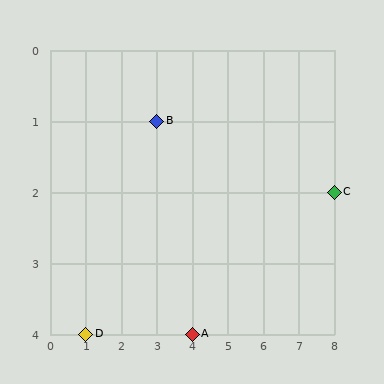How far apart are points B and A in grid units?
Points B and A are 1 column and 3 rows apart (about 3.2 grid units diagonally).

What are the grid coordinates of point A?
Point A is at grid coordinates (4, 4).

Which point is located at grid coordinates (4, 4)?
Point A is at (4, 4).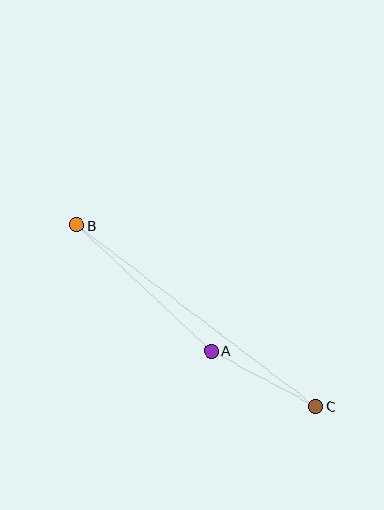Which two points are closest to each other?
Points A and C are closest to each other.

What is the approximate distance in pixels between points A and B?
The distance between A and B is approximately 184 pixels.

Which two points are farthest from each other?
Points B and C are farthest from each other.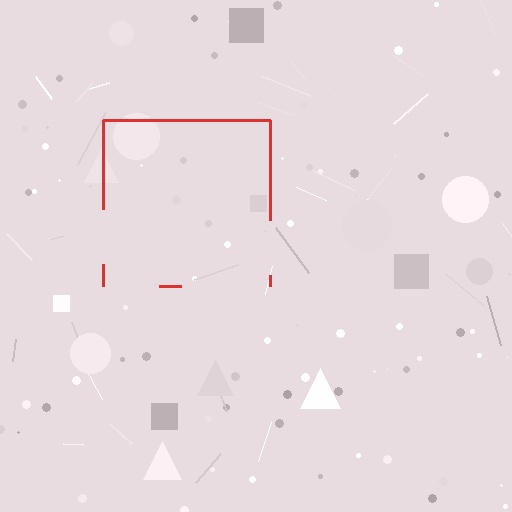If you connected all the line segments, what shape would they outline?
They would outline a square.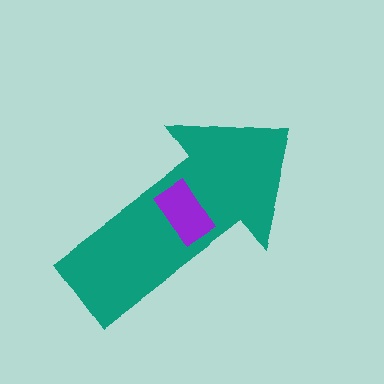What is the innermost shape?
The purple rectangle.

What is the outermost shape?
The teal arrow.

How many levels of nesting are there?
2.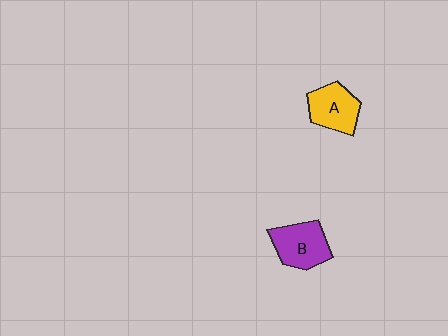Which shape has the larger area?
Shape B (purple).